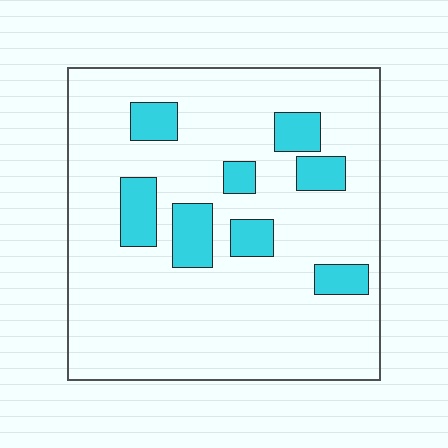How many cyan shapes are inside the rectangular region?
8.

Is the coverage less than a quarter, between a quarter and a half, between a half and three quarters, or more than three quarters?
Less than a quarter.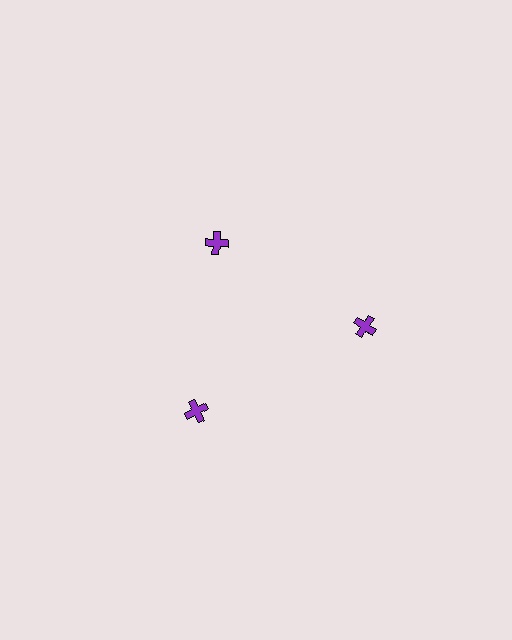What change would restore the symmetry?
The symmetry would be restored by moving it outward, back onto the ring so that all 3 crosses sit at equal angles and equal distance from the center.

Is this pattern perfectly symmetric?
No. The 3 purple crosses are arranged in a ring, but one element near the 11 o'clock position is pulled inward toward the center, breaking the 3-fold rotational symmetry.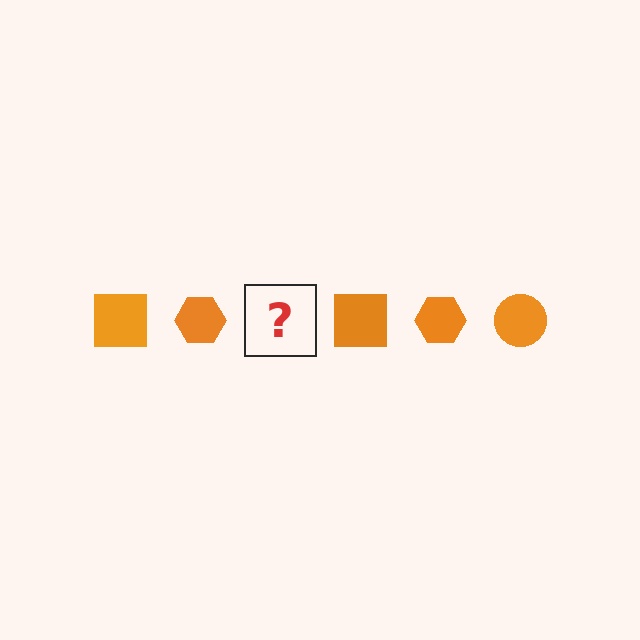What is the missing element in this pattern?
The missing element is an orange circle.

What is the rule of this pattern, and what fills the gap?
The rule is that the pattern cycles through square, hexagon, circle shapes in orange. The gap should be filled with an orange circle.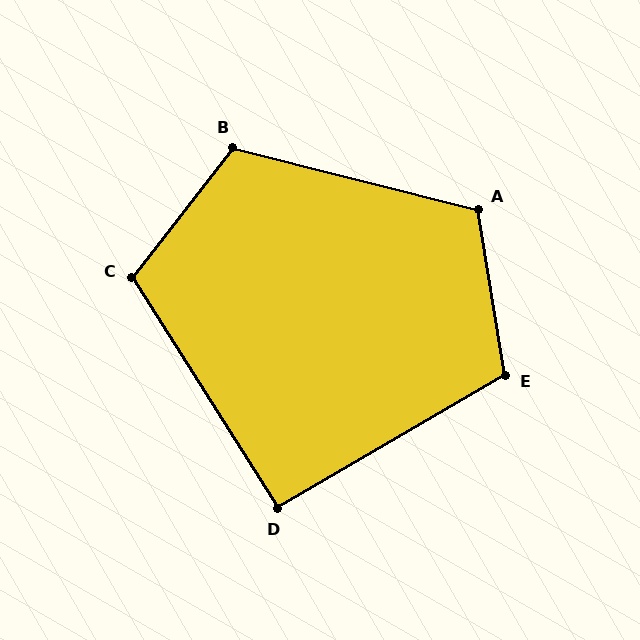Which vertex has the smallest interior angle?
D, at approximately 92 degrees.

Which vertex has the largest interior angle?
B, at approximately 114 degrees.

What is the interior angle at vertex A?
Approximately 113 degrees (obtuse).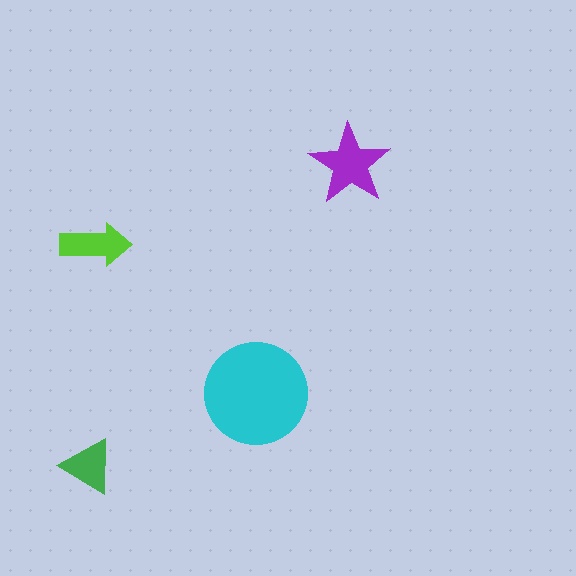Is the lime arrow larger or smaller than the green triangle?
Larger.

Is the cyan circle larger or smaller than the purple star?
Larger.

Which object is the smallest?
The green triangle.